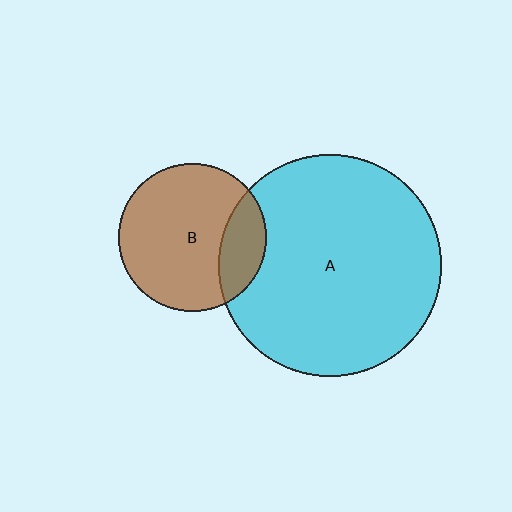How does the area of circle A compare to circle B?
Approximately 2.3 times.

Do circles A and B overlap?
Yes.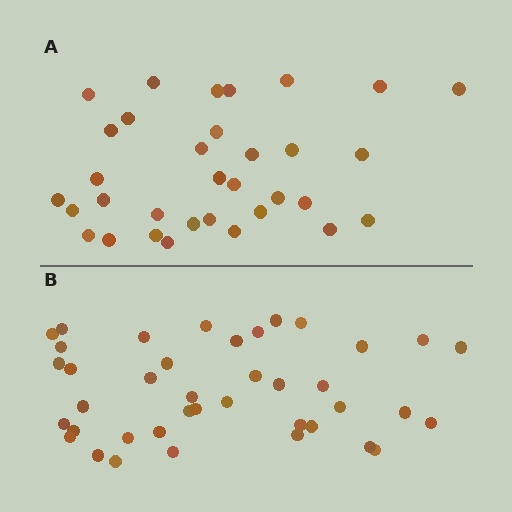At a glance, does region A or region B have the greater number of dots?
Region B (the bottom region) has more dots.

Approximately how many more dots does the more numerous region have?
Region B has roughly 8 or so more dots than region A.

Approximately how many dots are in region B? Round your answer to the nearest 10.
About 40 dots.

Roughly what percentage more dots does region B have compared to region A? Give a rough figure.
About 20% more.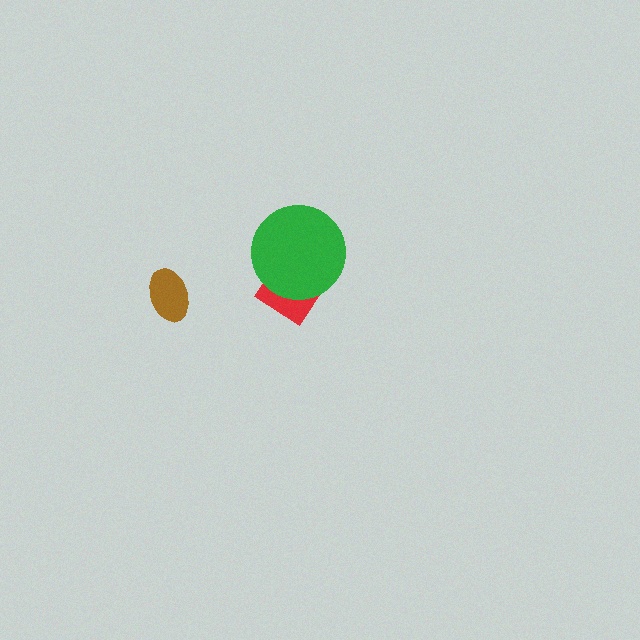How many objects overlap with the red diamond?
1 object overlaps with the red diamond.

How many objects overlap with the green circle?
1 object overlaps with the green circle.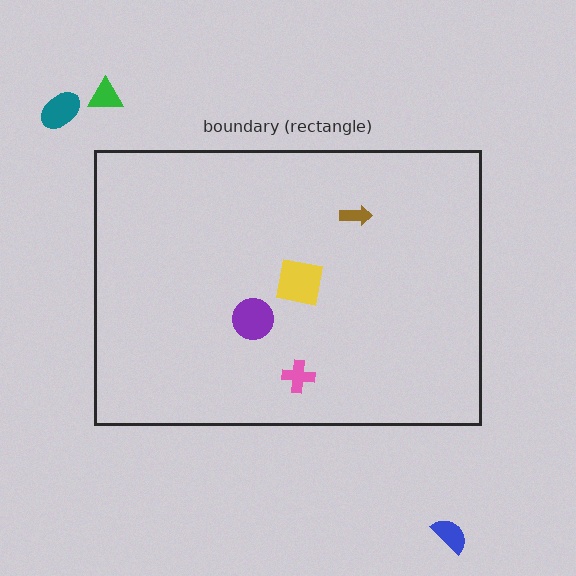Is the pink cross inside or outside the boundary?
Inside.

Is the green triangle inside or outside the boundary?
Outside.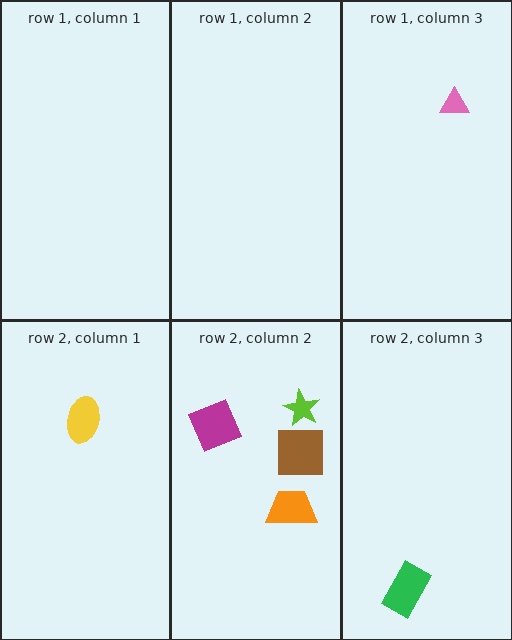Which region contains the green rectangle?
The row 2, column 3 region.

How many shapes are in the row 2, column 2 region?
4.